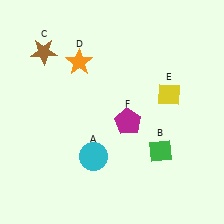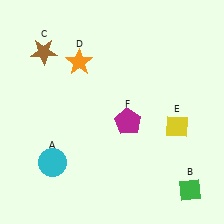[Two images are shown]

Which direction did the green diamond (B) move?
The green diamond (B) moved down.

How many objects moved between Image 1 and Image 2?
3 objects moved between the two images.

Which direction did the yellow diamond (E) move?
The yellow diamond (E) moved down.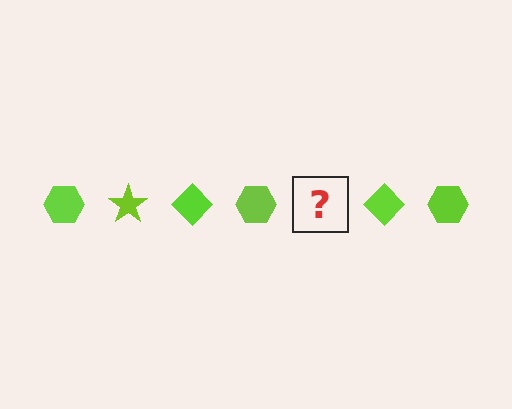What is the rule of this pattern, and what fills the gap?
The rule is that the pattern cycles through hexagon, star, diamond shapes in lime. The gap should be filled with a lime star.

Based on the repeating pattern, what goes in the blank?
The blank should be a lime star.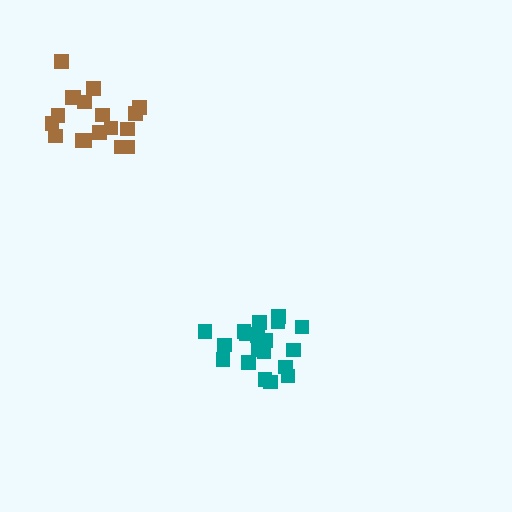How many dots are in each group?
Group 1: 18 dots, Group 2: 20 dots (38 total).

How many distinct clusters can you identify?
There are 2 distinct clusters.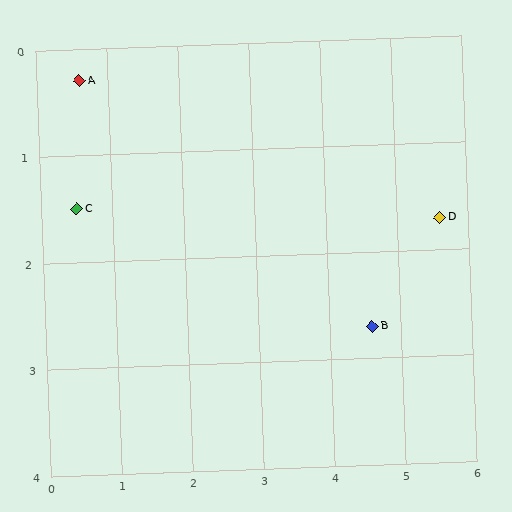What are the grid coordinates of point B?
Point B is at approximately (4.6, 2.7).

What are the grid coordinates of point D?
Point D is at approximately (5.6, 1.7).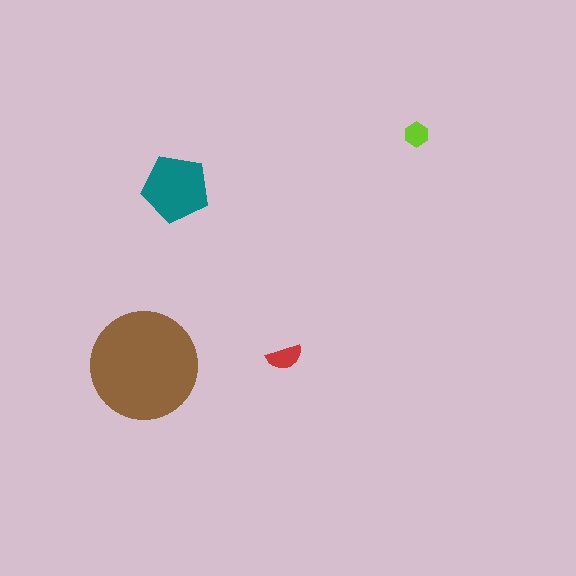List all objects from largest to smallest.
The brown circle, the teal pentagon, the red semicircle, the lime hexagon.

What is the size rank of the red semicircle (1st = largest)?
3rd.